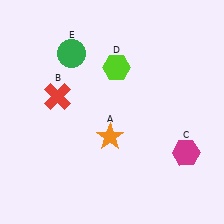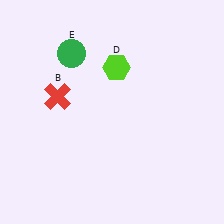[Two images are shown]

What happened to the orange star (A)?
The orange star (A) was removed in Image 2. It was in the bottom-left area of Image 1.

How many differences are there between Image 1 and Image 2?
There are 2 differences between the two images.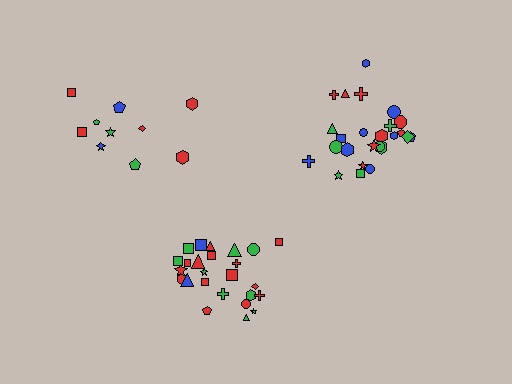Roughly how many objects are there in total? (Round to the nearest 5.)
Roughly 60 objects in total.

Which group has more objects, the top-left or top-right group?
The top-right group.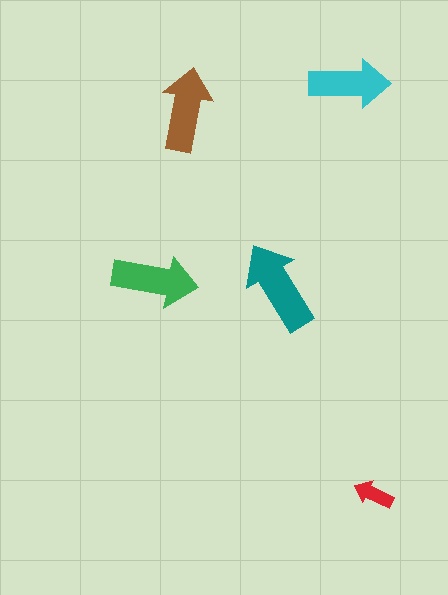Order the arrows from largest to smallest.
the teal one, the green one, the brown one, the cyan one, the red one.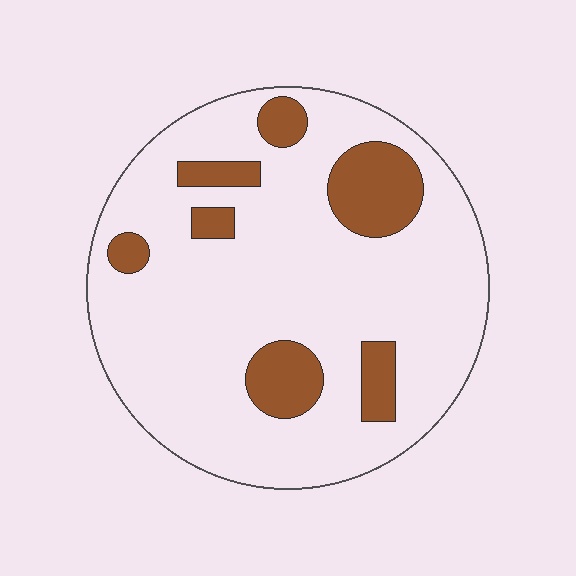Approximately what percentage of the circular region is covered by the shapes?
Approximately 15%.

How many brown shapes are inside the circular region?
7.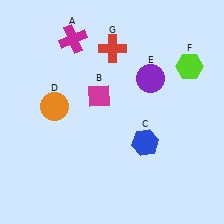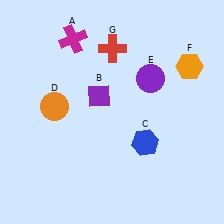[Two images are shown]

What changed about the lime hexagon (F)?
In Image 1, F is lime. In Image 2, it changed to orange.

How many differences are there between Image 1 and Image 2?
There are 2 differences between the two images.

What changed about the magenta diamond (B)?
In Image 1, B is magenta. In Image 2, it changed to purple.